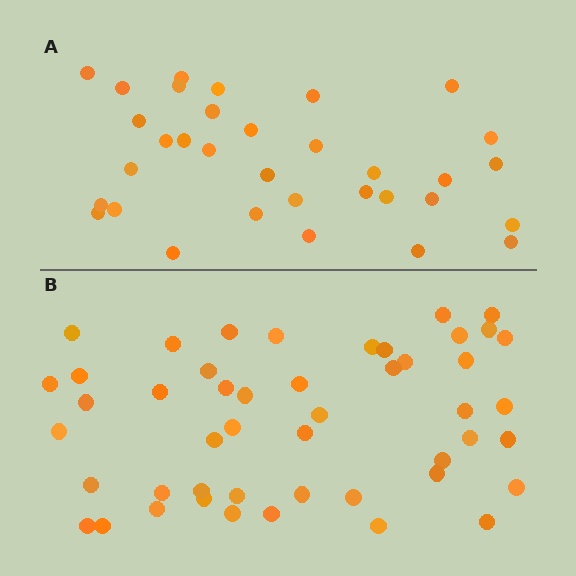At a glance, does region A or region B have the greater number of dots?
Region B (the bottom region) has more dots.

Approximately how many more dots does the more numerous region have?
Region B has approximately 15 more dots than region A.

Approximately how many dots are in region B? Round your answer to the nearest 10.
About 50 dots. (The exact count is 48, which rounds to 50.)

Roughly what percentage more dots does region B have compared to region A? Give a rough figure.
About 45% more.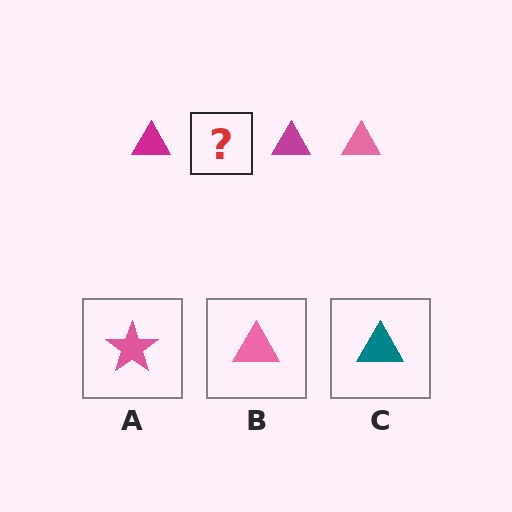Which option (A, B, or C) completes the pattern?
B.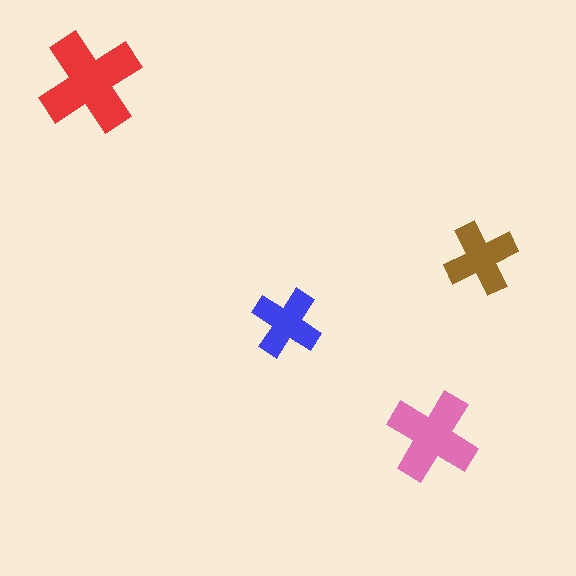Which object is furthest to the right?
The brown cross is rightmost.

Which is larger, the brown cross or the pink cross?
The pink one.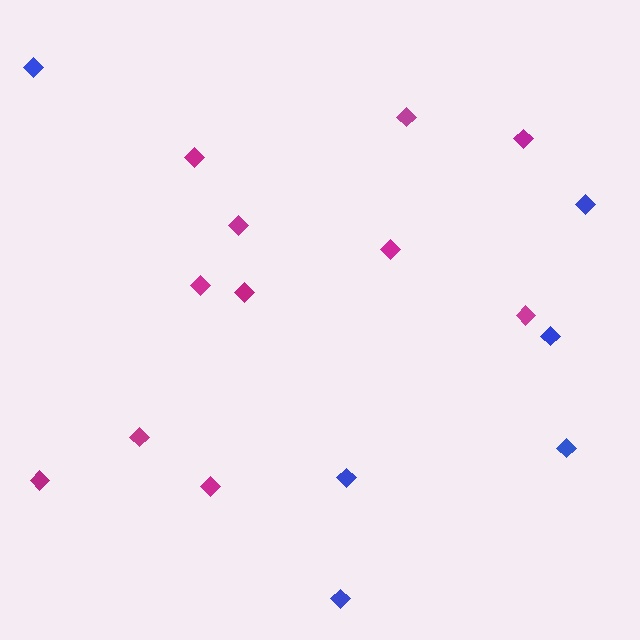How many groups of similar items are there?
There are 2 groups: one group of blue diamonds (6) and one group of magenta diamonds (11).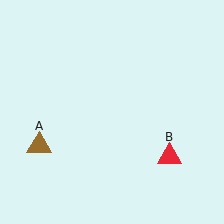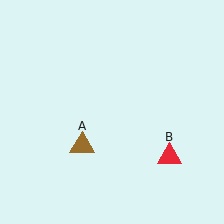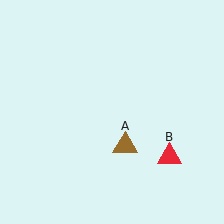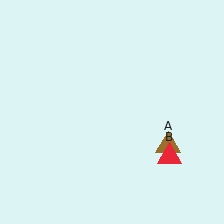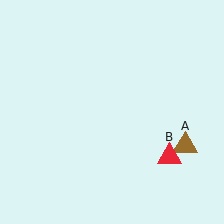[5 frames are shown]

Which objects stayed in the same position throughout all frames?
Red triangle (object B) remained stationary.